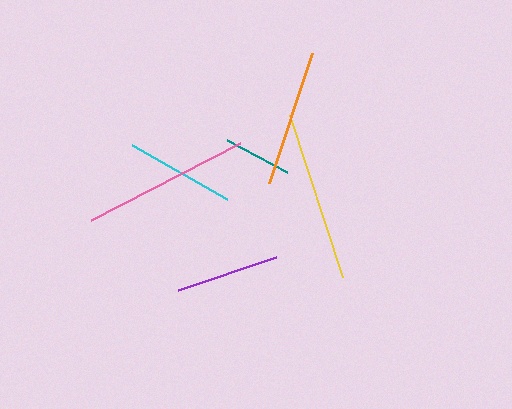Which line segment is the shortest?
The teal line is the shortest at approximately 68 pixels.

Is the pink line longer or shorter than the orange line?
The pink line is longer than the orange line.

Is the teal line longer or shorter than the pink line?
The pink line is longer than the teal line.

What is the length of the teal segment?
The teal segment is approximately 68 pixels long.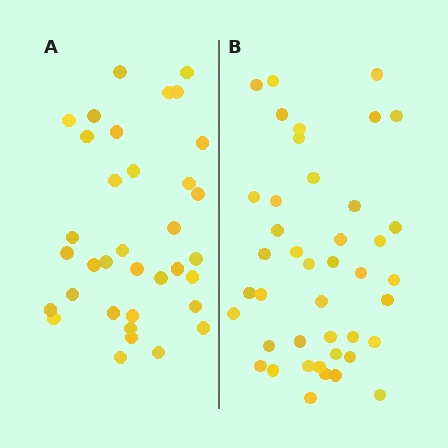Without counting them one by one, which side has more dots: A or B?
Region B (the right region) has more dots.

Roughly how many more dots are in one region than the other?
Region B has roughly 8 or so more dots than region A.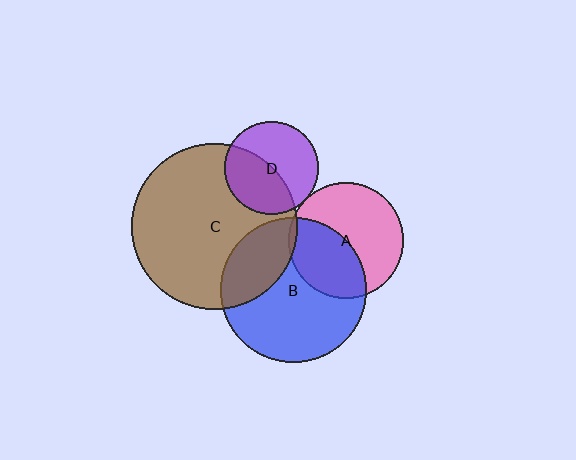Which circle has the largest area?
Circle C (brown).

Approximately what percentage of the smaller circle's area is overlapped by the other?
Approximately 45%.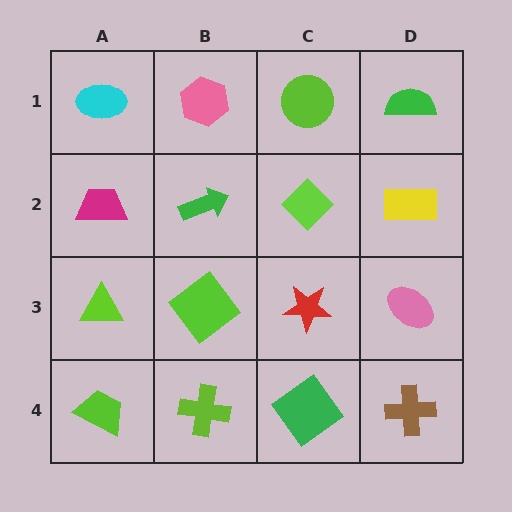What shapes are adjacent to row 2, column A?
A cyan ellipse (row 1, column A), a lime triangle (row 3, column A), a green arrow (row 2, column B).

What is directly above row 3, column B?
A green arrow.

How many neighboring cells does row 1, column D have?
2.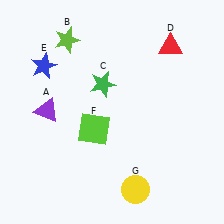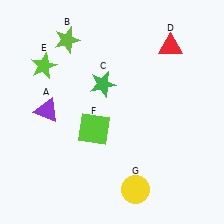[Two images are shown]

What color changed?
The star (E) changed from blue in Image 1 to lime in Image 2.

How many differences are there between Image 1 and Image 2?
There is 1 difference between the two images.